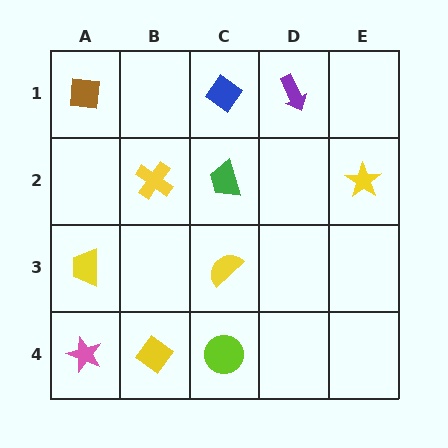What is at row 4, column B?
A yellow diamond.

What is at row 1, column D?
A purple arrow.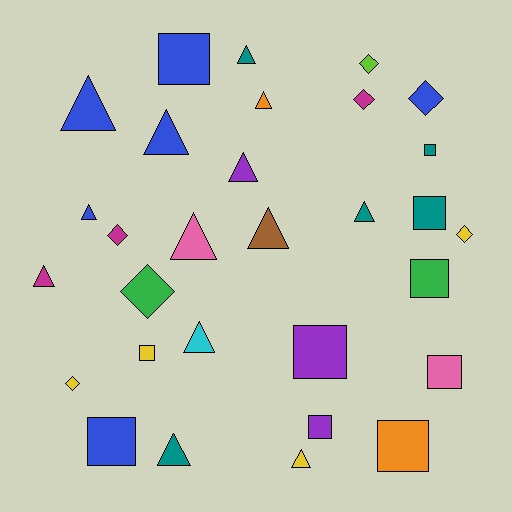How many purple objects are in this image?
There are 3 purple objects.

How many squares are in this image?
There are 10 squares.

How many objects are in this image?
There are 30 objects.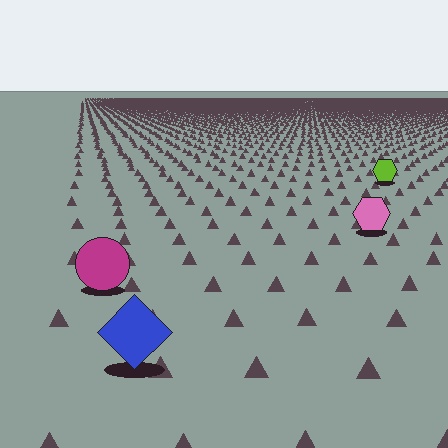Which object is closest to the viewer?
The blue diamond is closest. The texture marks near it are larger and more spread out.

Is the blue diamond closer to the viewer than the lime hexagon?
Yes. The blue diamond is closer — you can tell from the texture gradient: the ground texture is coarser near it.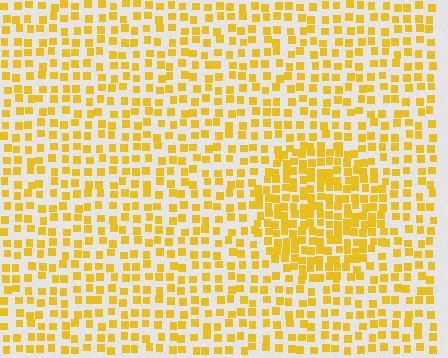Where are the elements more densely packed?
The elements are more densely packed inside the circle boundary.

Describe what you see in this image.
The image contains small yellow elements arranged at two different densities. A circle-shaped region is visible where the elements are more densely packed than the surrounding area.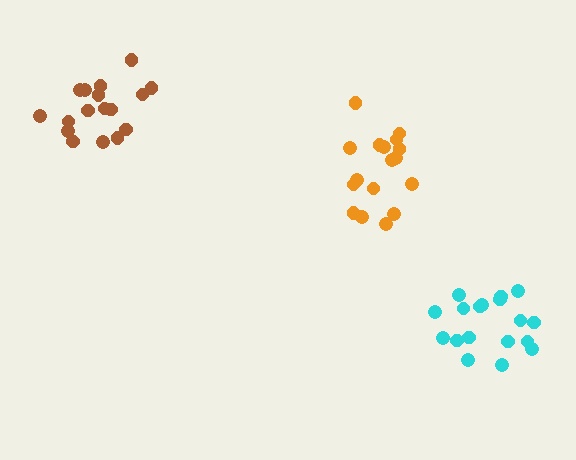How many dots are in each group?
Group 1: 17 dots, Group 2: 17 dots, Group 3: 18 dots (52 total).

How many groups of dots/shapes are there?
There are 3 groups.